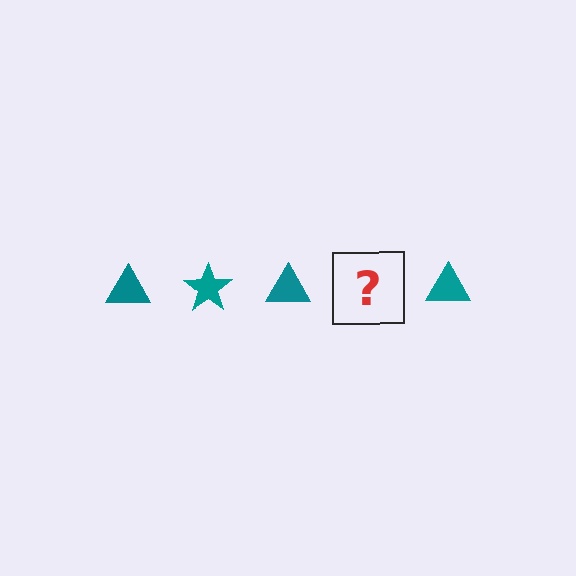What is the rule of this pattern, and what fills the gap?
The rule is that the pattern cycles through triangle, star shapes in teal. The gap should be filled with a teal star.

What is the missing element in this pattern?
The missing element is a teal star.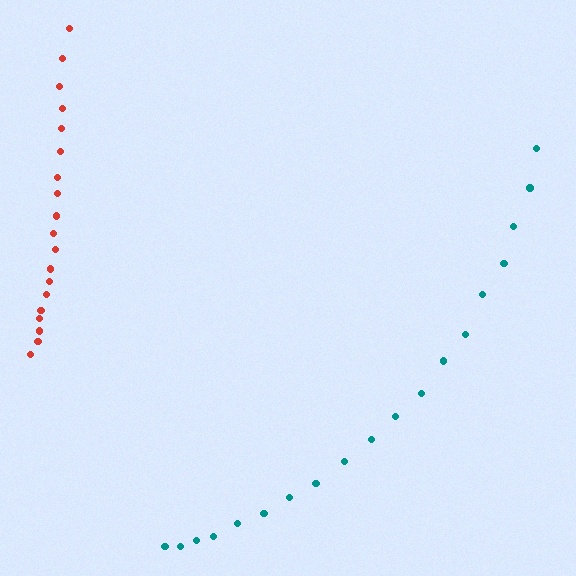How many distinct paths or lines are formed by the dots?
There are 2 distinct paths.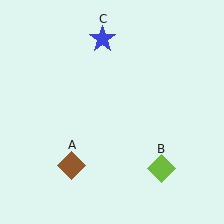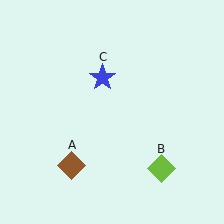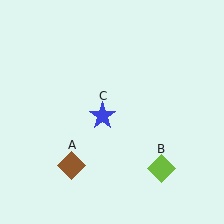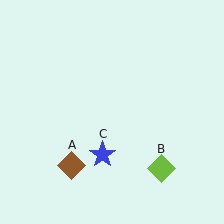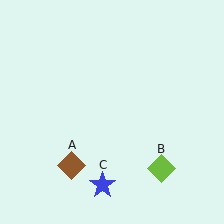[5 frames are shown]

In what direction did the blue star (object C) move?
The blue star (object C) moved down.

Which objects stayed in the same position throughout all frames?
Brown diamond (object A) and lime diamond (object B) remained stationary.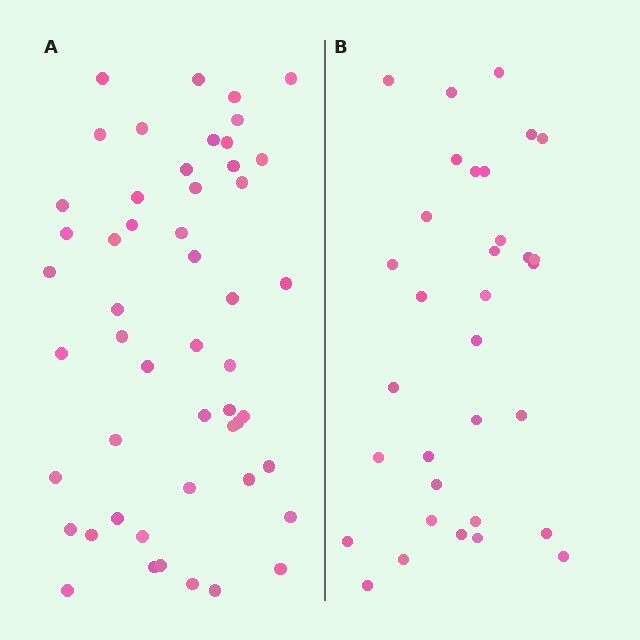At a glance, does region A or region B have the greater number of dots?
Region A (the left region) has more dots.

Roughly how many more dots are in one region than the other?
Region A has approximately 20 more dots than region B.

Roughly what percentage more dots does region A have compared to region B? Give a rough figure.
About 55% more.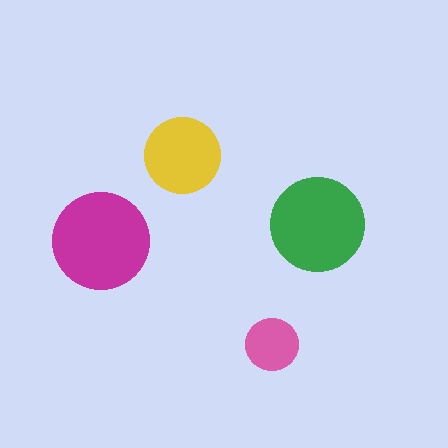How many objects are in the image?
There are 4 objects in the image.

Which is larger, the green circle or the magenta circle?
The magenta one.